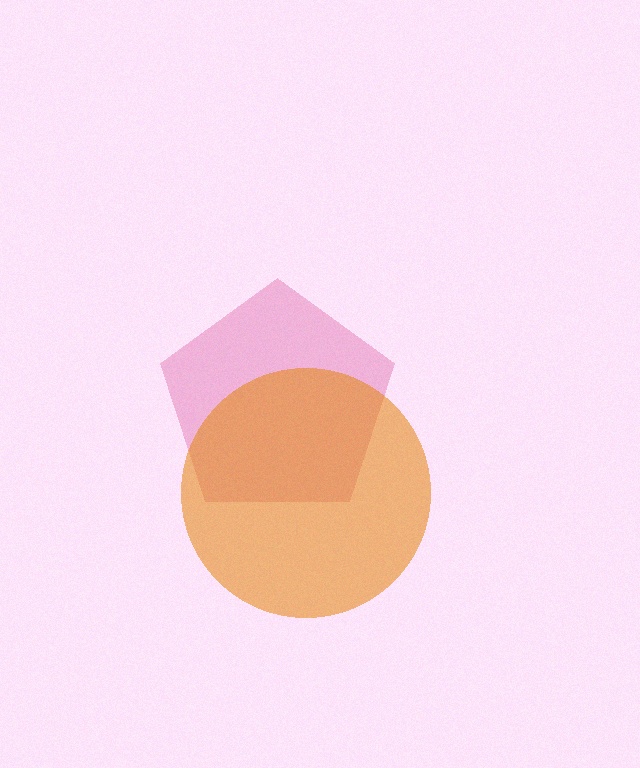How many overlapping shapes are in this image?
There are 2 overlapping shapes in the image.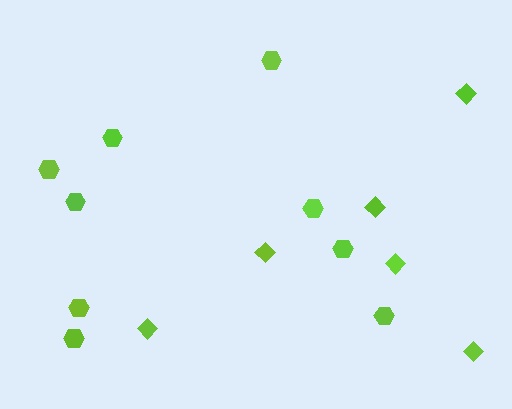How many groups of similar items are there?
There are 2 groups: one group of hexagons (9) and one group of diamonds (6).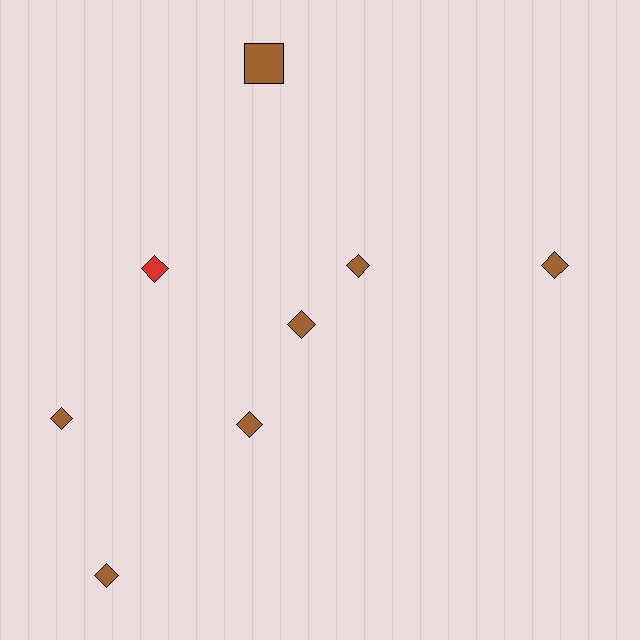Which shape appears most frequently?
Diamond, with 7 objects.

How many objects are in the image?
There are 8 objects.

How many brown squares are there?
There is 1 brown square.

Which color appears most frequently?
Brown, with 7 objects.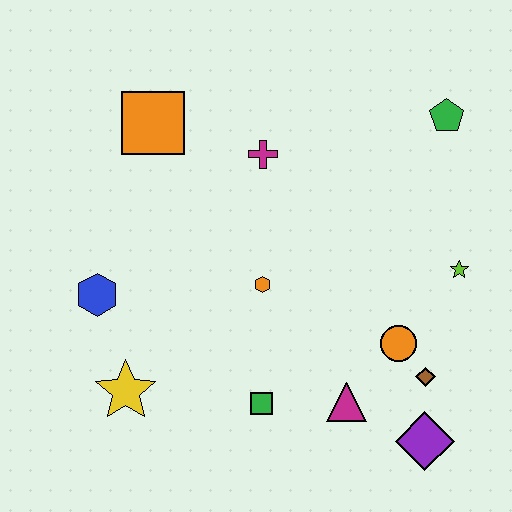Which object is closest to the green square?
The magenta triangle is closest to the green square.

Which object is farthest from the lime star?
The blue hexagon is farthest from the lime star.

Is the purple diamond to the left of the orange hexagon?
No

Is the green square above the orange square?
No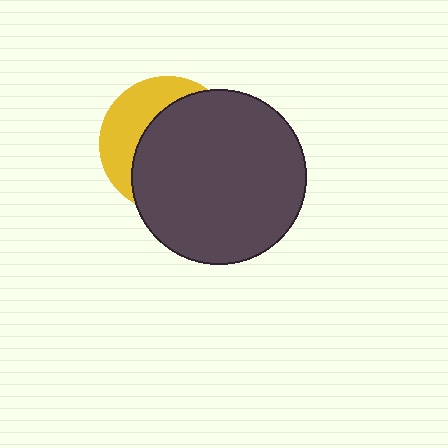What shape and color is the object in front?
The object in front is a dark gray circle.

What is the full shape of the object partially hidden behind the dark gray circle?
The partially hidden object is a yellow circle.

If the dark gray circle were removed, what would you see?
You would see the complete yellow circle.